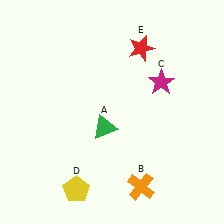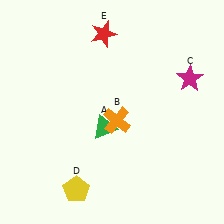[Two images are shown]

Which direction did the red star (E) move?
The red star (E) moved left.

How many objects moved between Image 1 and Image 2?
3 objects moved between the two images.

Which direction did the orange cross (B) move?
The orange cross (B) moved up.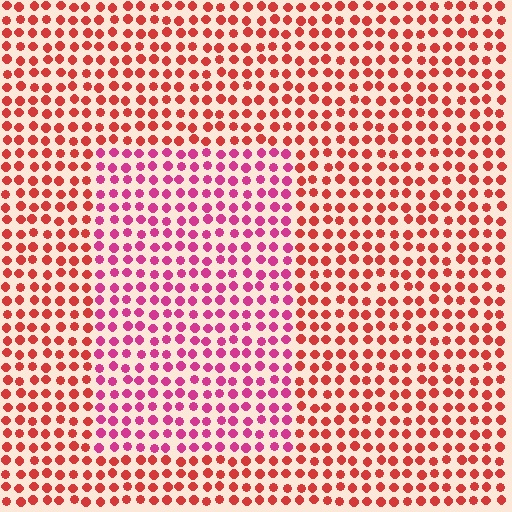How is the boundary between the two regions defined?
The boundary is defined purely by a slight shift in hue (about 35 degrees). Spacing, size, and orientation are identical on both sides.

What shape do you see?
I see a rectangle.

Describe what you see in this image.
The image is filled with small red elements in a uniform arrangement. A rectangle-shaped region is visible where the elements are tinted to a slightly different hue, forming a subtle color boundary.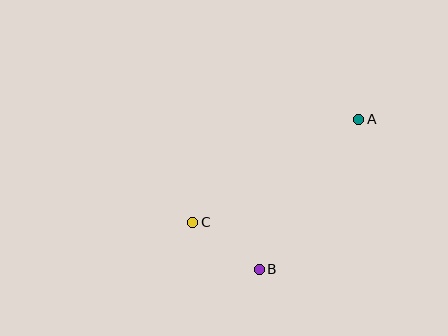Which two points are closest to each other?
Points B and C are closest to each other.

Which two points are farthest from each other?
Points A and C are farthest from each other.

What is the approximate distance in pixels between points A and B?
The distance between A and B is approximately 180 pixels.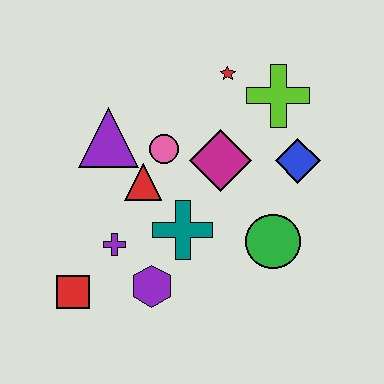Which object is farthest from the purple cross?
The lime cross is farthest from the purple cross.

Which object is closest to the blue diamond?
The lime cross is closest to the blue diamond.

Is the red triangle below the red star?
Yes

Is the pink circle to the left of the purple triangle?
No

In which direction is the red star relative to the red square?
The red star is above the red square.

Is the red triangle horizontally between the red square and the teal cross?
Yes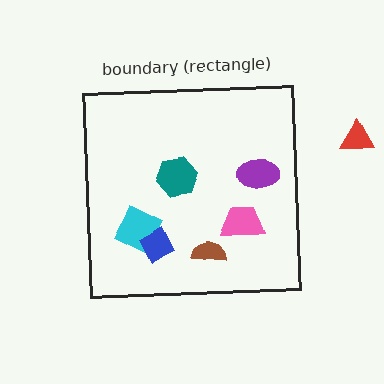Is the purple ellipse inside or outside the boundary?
Inside.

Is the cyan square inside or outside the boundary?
Inside.